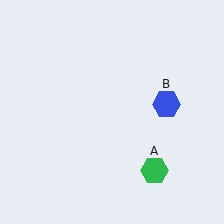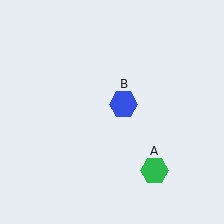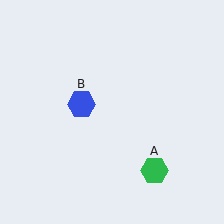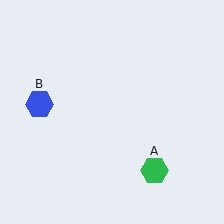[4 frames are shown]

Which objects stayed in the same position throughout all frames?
Green hexagon (object A) remained stationary.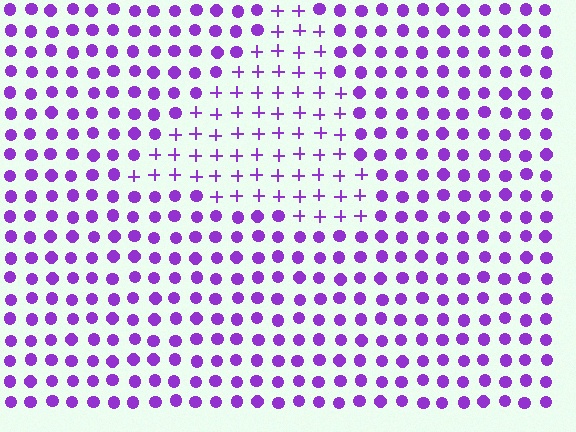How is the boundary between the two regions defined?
The boundary is defined by a change in element shape: plus signs inside vs. circles outside. All elements share the same color and spacing.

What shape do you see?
I see a triangle.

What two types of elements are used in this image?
The image uses plus signs inside the triangle region and circles outside it.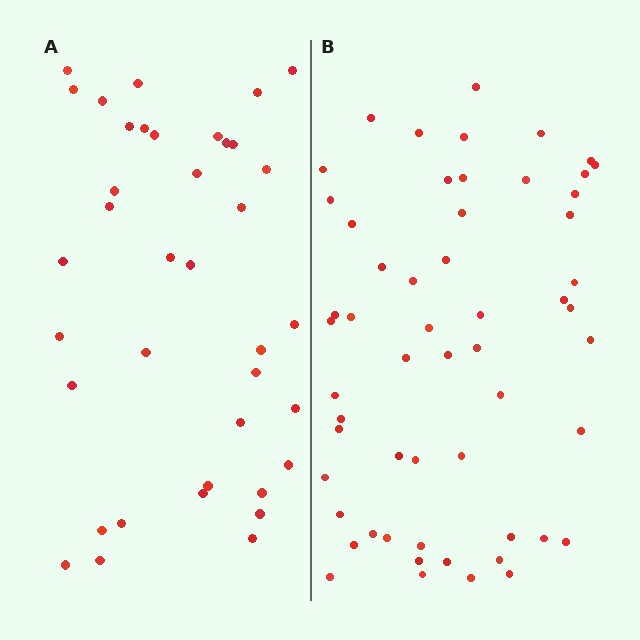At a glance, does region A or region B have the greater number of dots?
Region B (the right region) has more dots.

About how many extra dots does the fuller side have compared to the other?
Region B has approximately 20 more dots than region A.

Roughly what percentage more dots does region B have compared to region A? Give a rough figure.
About 45% more.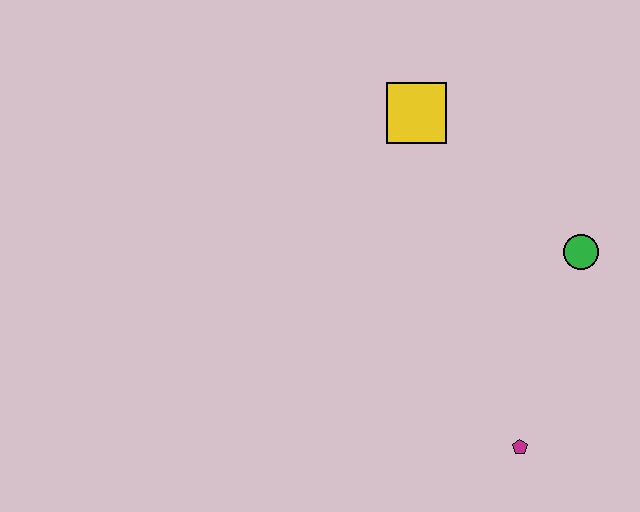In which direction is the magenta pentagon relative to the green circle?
The magenta pentagon is below the green circle.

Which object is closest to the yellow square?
The green circle is closest to the yellow square.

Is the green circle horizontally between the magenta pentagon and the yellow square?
No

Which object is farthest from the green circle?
The yellow square is farthest from the green circle.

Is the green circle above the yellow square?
No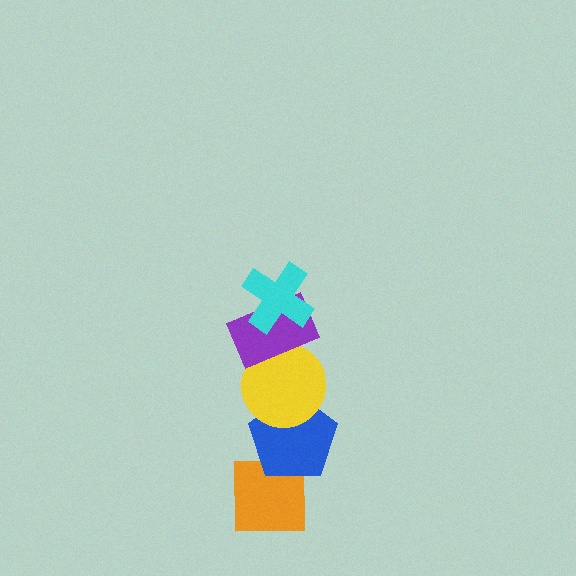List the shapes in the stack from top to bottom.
From top to bottom: the cyan cross, the purple rectangle, the yellow circle, the blue pentagon, the orange square.